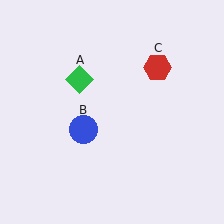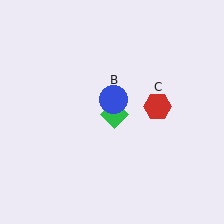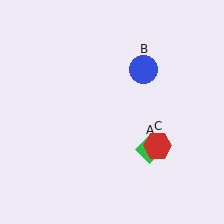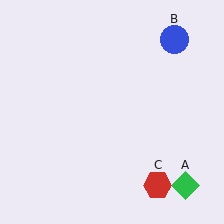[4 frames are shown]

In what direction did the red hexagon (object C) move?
The red hexagon (object C) moved down.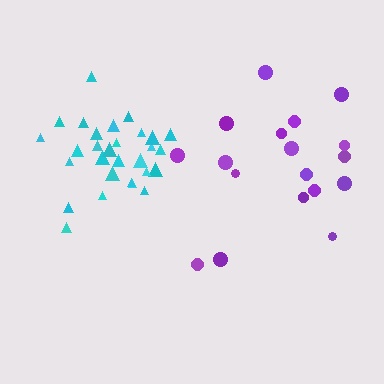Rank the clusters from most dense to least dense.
cyan, purple.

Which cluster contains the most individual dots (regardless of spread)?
Cyan (29).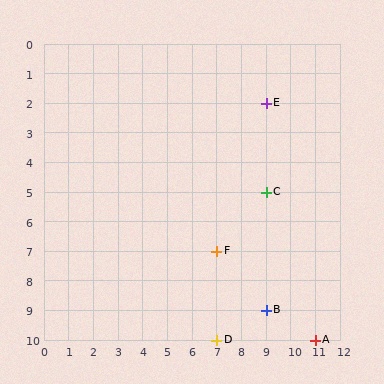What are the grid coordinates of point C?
Point C is at grid coordinates (9, 5).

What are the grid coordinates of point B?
Point B is at grid coordinates (9, 9).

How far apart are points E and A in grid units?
Points E and A are 2 columns and 8 rows apart (about 8.2 grid units diagonally).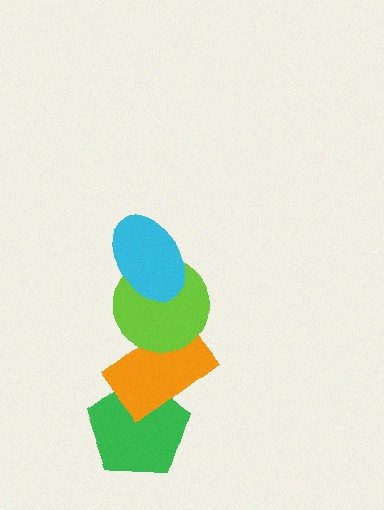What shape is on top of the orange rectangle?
The lime circle is on top of the orange rectangle.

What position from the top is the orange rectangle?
The orange rectangle is 3rd from the top.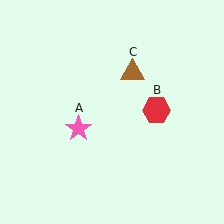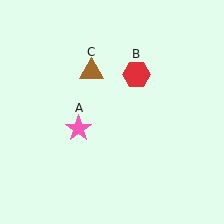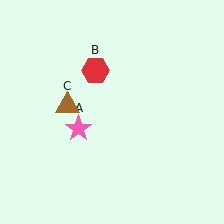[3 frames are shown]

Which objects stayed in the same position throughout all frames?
Pink star (object A) remained stationary.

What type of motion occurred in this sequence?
The red hexagon (object B), brown triangle (object C) rotated counterclockwise around the center of the scene.